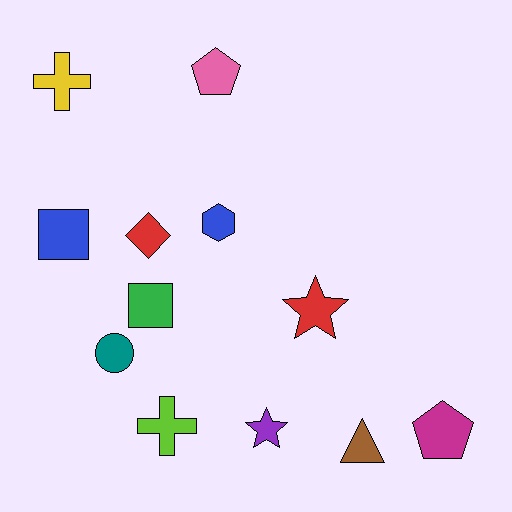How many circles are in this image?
There is 1 circle.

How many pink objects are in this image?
There is 1 pink object.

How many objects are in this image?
There are 12 objects.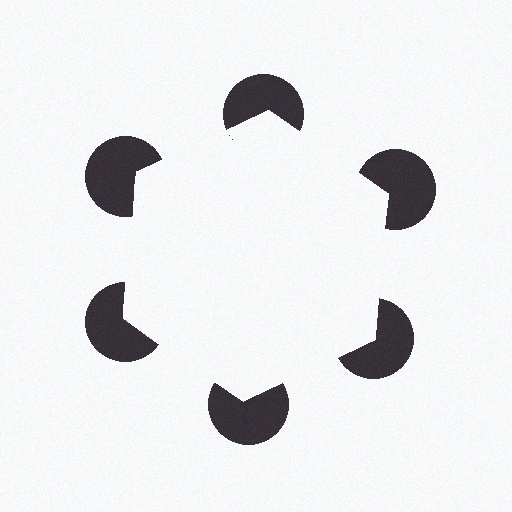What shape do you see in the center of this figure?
An illusory hexagon — its edges are inferred from the aligned wedge cuts in the pac-man discs, not physically drawn.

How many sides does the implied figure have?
6 sides.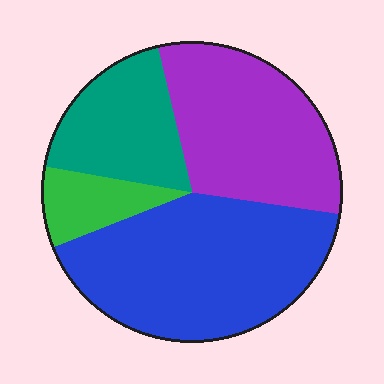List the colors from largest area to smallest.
From largest to smallest: blue, purple, teal, green.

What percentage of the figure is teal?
Teal covers 19% of the figure.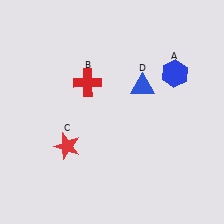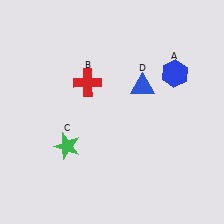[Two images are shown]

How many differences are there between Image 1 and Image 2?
There is 1 difference between the two images.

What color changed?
The star (C) changed from red in Image 1 to green in Image 2.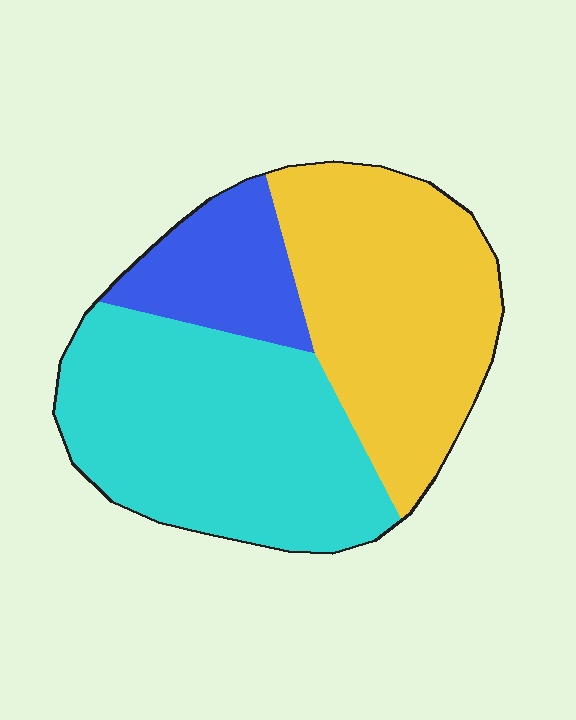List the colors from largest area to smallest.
From largest to smallest: cyan, yellow, blue.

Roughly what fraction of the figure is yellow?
Yellow takes up between a quarter and a half of the figure.